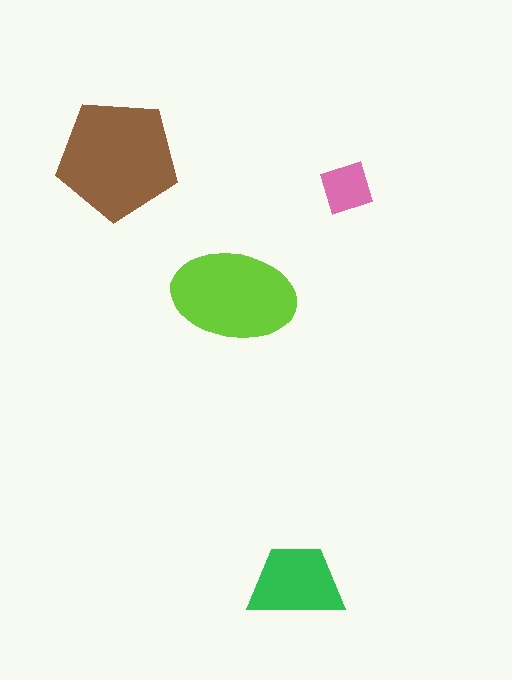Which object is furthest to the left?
The brown pentagon is leftmost.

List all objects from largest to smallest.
The brown pentagon, the lime ellipse, the green trapezoid, the pink square.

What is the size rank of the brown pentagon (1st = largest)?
1st.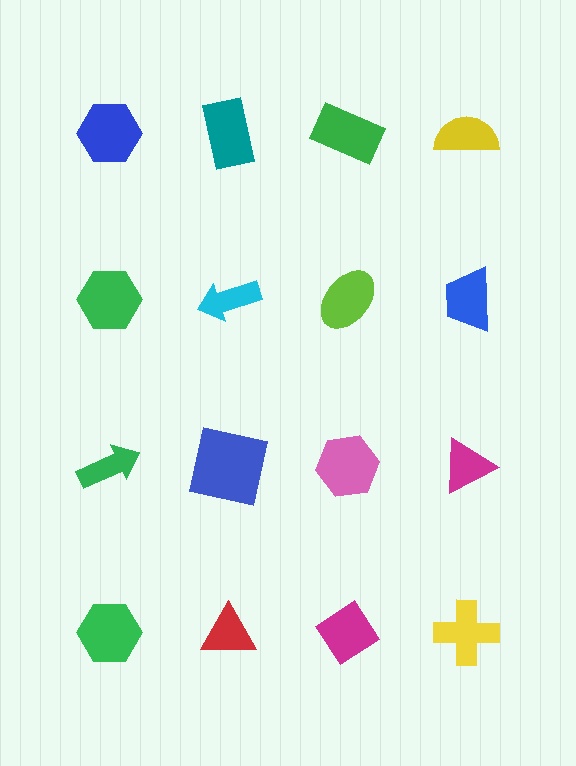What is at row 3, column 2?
A blue square.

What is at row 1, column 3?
A green rectangle.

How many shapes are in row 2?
4 shapes.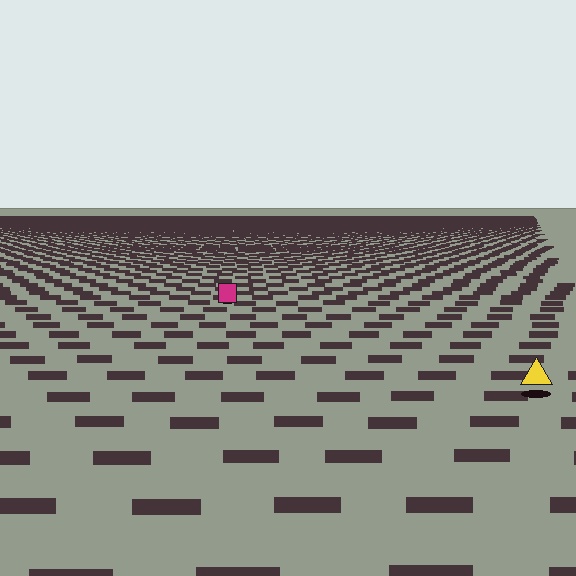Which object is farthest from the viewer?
The magenta square is farthest from the viewer. It appears smaller and the ground texture around it is denser.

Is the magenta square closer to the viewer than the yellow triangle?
No. The yellow triangle is closer — you can tell from the texture gradient: the ground texture is coarser near it.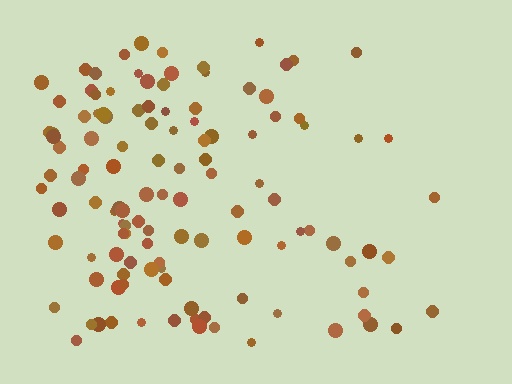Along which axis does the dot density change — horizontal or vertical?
Horizontal.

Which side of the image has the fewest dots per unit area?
The right.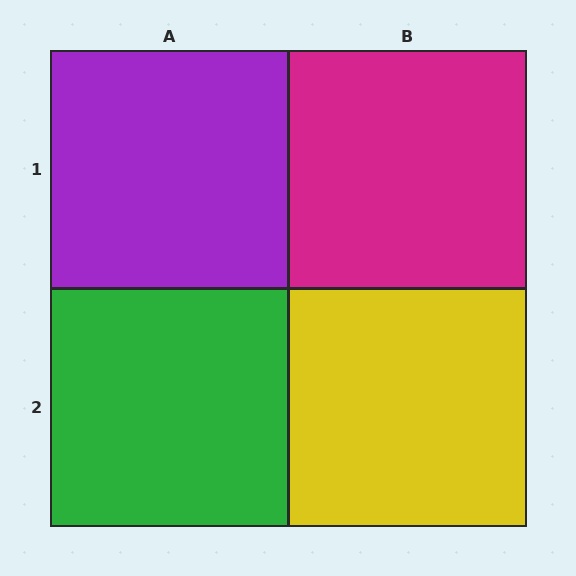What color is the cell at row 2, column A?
Green.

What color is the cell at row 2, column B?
Yellow.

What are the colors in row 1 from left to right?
Purple, magenta.